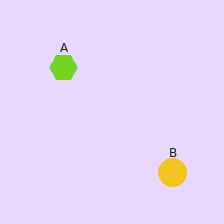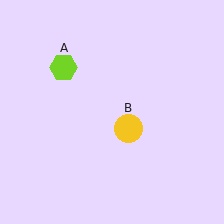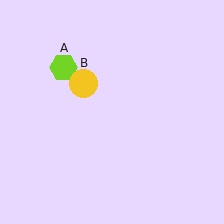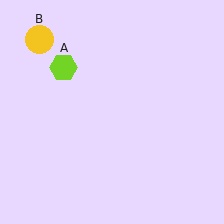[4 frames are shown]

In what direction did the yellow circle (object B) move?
The yellow circle (object B) moved up and to the left.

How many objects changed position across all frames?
1 object changed position: yellow circle (object B).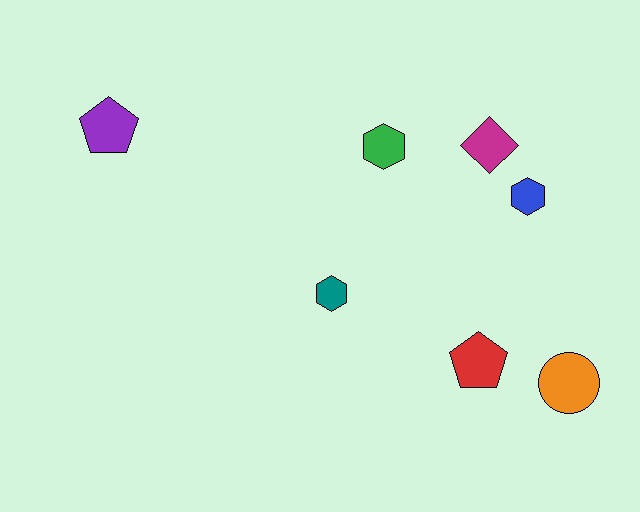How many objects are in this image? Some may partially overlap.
There are 7 objects.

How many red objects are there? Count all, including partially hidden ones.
There is 1 red object.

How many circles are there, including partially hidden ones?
There is 1 circle.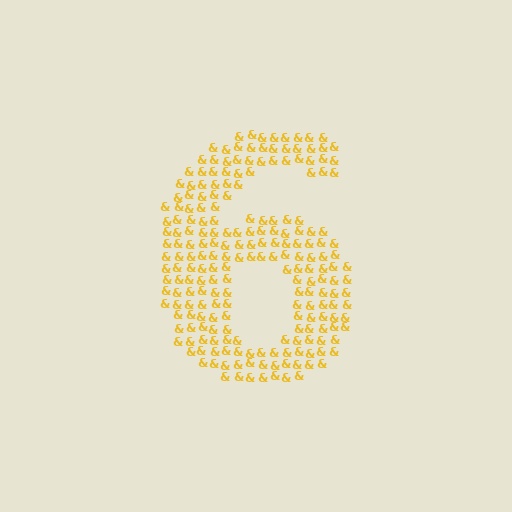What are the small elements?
The small elements are ampersands.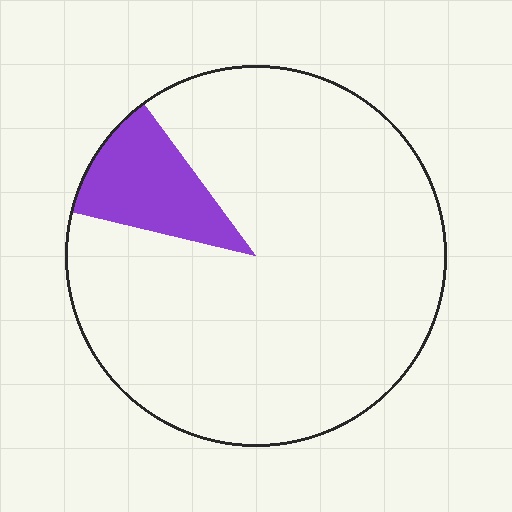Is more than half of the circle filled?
No.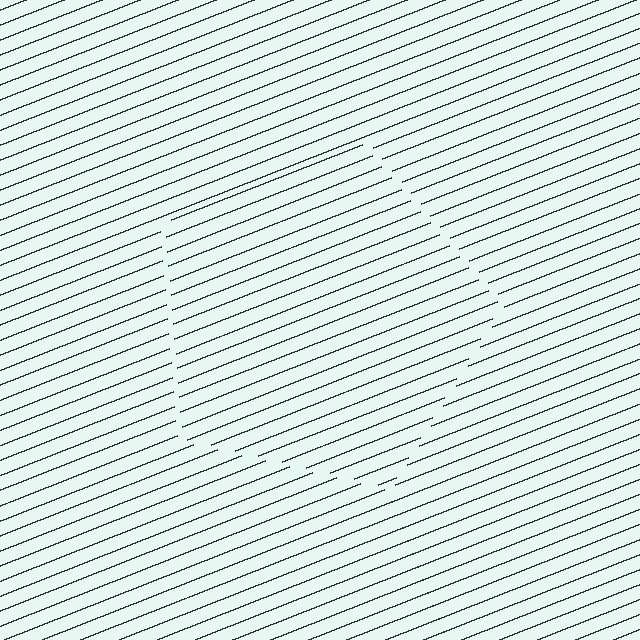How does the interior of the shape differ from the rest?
The interior of the shape contains the same grating, shifted by half a period — the contour is defined by the phase discontinuity where line-ends from the inner and outer gratings abut.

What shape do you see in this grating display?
An illusory pentagon. The interior of the shape contains the same grating, shifted by half a period — the contour is defined by the phase discontinuity where line-ends from the inner and outer gratings abut.